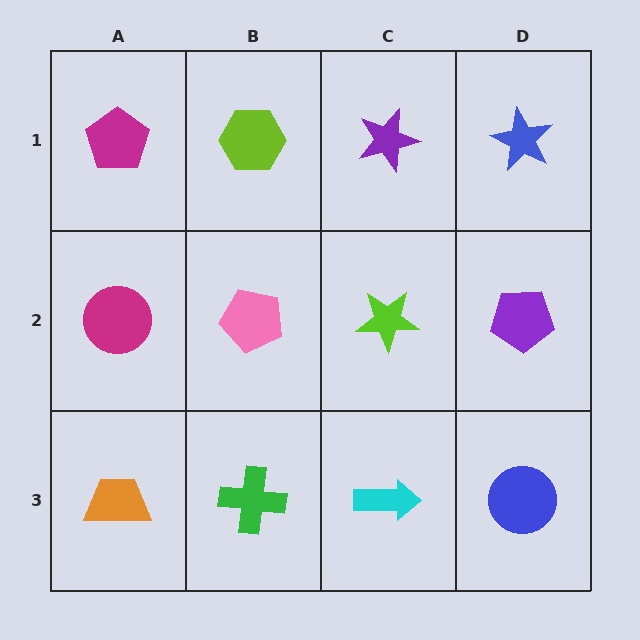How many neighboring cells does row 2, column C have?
4.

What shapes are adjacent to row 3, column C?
A lime star (row 2, column C), a green cross (row 3, column B), a blue circle (row 3, column D).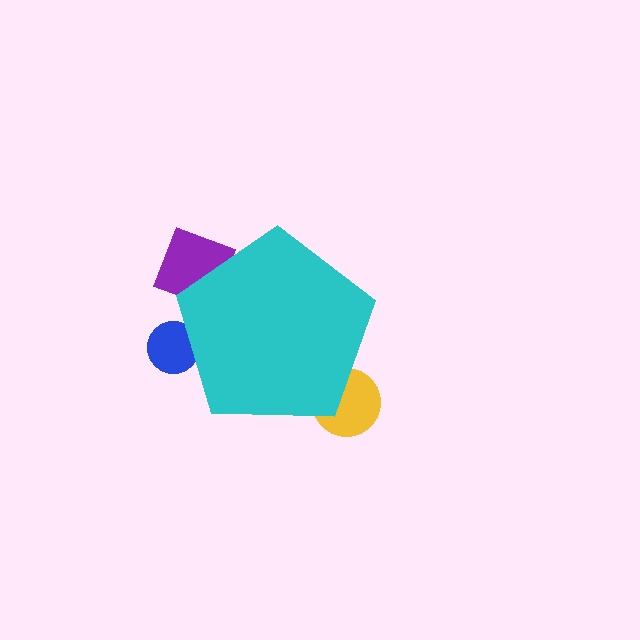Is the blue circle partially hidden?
Yes, the blue circle is partially hidden behind the cyan pentagon.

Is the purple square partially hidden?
Yes, the purple square is partially hidden behind the cyan pentagon.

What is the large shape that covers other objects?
A cyan pentagon.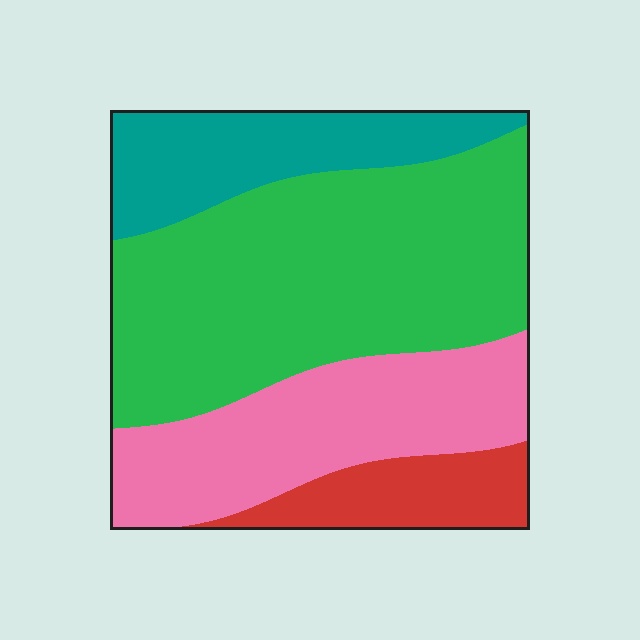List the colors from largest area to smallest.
From largest to smallest: green, pink, teal, red.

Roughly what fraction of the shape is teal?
Teal takes up about one sixth (1/6) of the shape.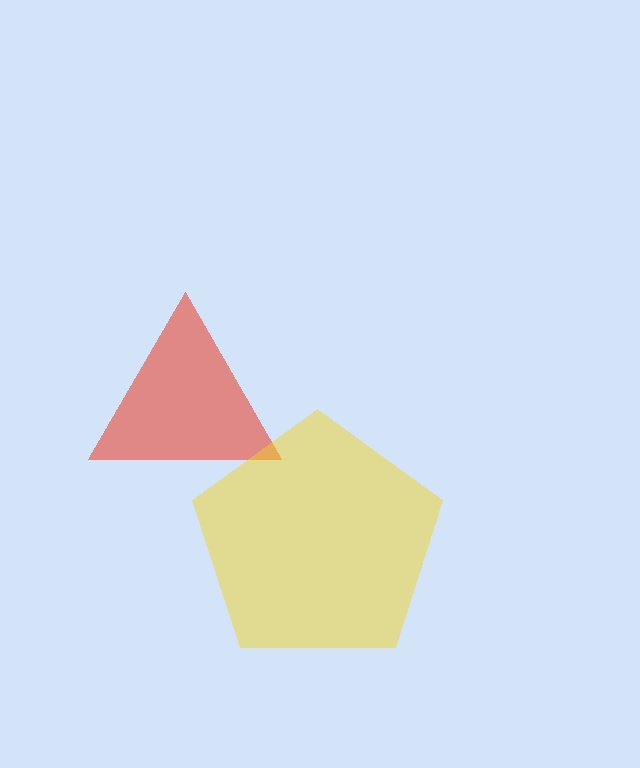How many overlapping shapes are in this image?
There are 2 overlapping shapes in the image.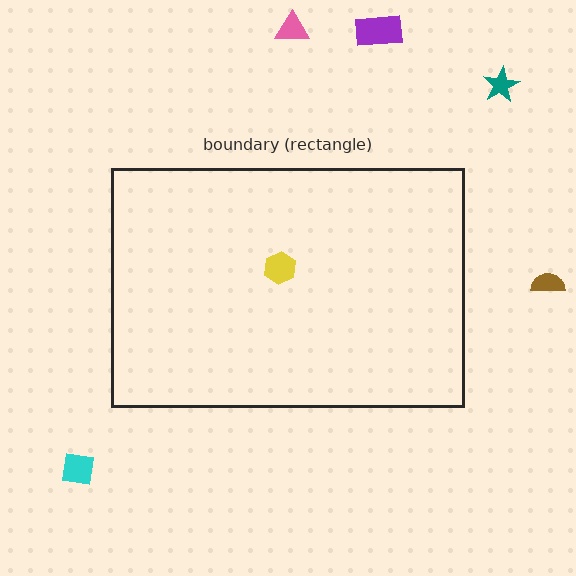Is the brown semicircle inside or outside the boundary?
Outside.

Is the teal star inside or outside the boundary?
Outside.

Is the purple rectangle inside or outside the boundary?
Outside.